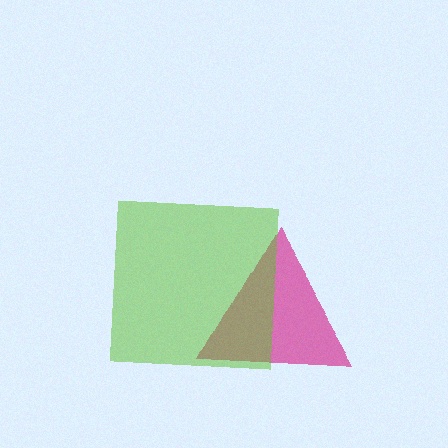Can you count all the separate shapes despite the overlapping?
Yes, there are 2 separate shapes.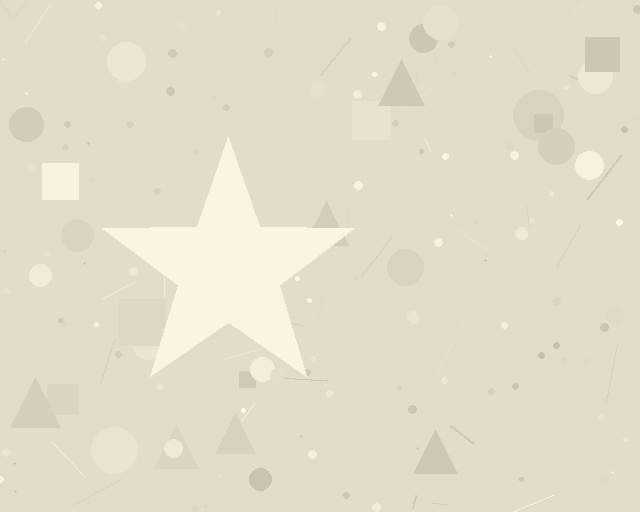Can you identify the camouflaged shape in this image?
The camouflaged shape is a star.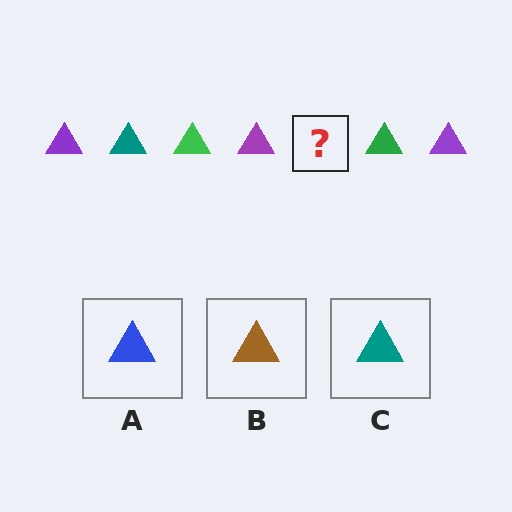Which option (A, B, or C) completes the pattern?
C.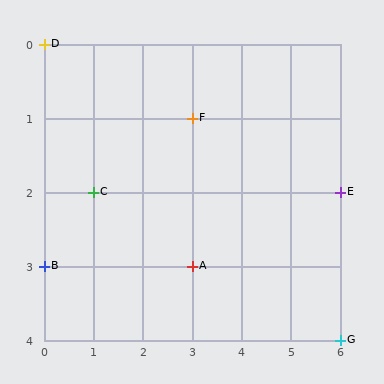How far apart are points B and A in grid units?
Points B and A are 3 columns apart.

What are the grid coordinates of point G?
Point G is at grid coordinates (6, 4).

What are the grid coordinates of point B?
Point B is at grid coordinates (0, 3).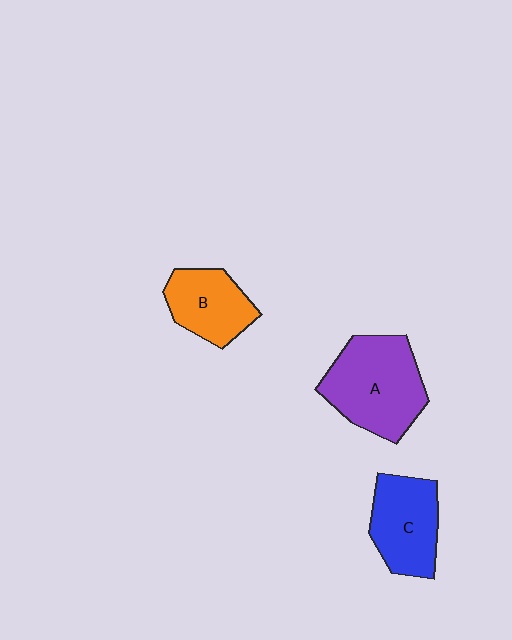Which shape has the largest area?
Shape A (purple).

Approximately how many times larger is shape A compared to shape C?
Approximately 1.3 times.